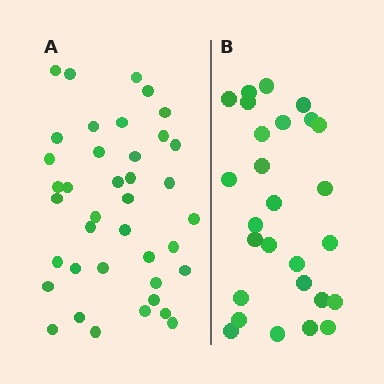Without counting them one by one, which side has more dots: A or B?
Region A (the left region) has more dots.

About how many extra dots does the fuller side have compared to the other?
Region A has roughly 12 or so more dots than region B.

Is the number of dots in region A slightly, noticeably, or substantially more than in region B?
Region A has noticeably more, but not dramatically so. The ratio is roughly 1.4 to 1.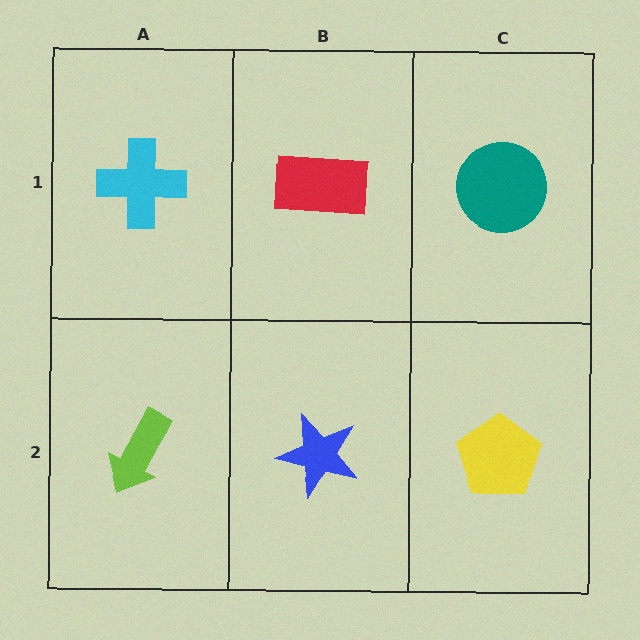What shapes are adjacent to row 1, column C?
A yellow pentagon (row 2, column C), a red rectangle (row 1, column B).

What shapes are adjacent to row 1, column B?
A blue star (row 2, column B), a cyan cross (row 1, column A), a teal circle (row 1, column C).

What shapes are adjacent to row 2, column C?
A teal circle (row 1, column C), a blue star (row 2, column B).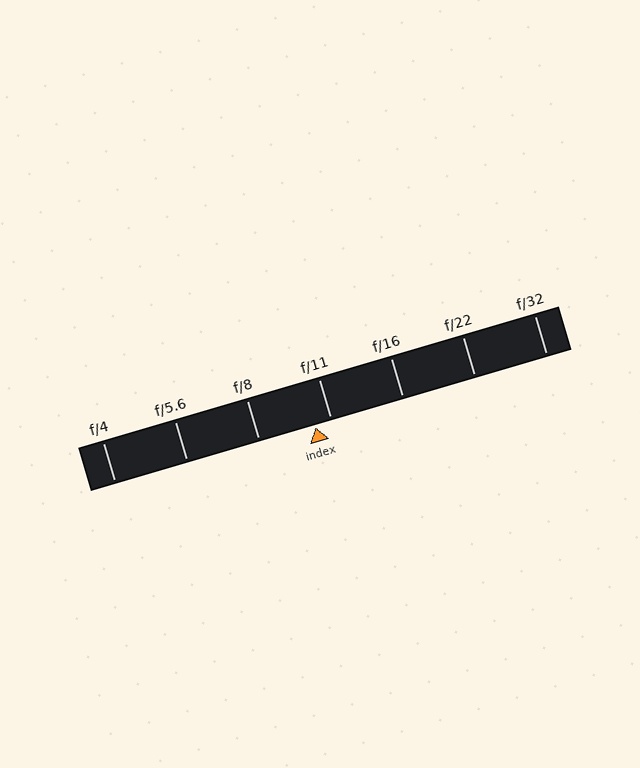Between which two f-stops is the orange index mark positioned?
The index mark is between f/8 and f/11.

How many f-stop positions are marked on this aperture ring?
There are 7 f-stop positions marked.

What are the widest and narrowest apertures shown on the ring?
The widest aperture shown is f/4 and the narrowest is f/32.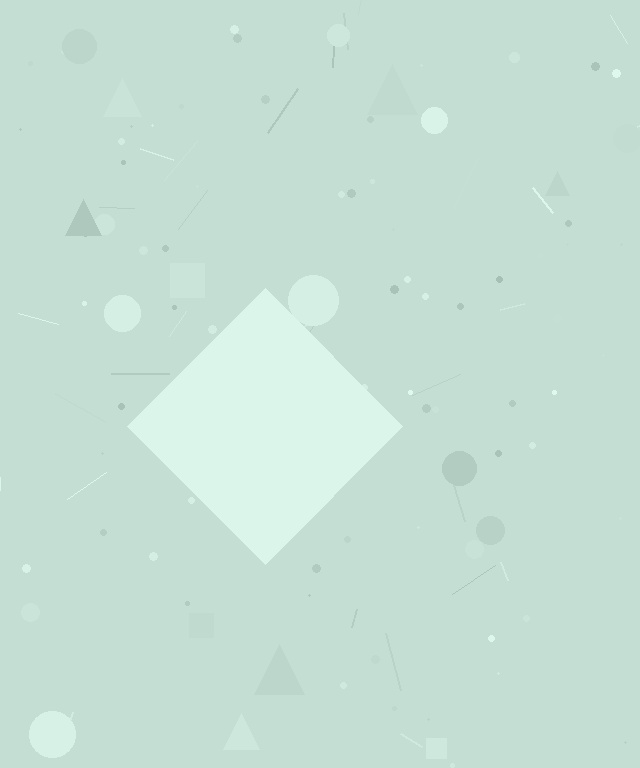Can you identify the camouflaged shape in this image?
The camouflaged shape is a diamond.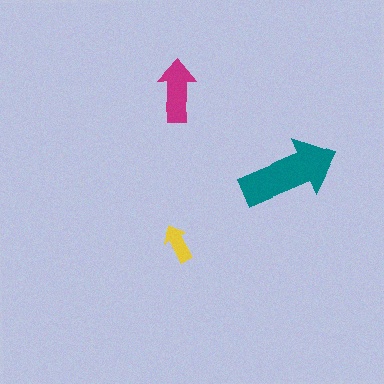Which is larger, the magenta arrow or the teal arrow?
The teal one.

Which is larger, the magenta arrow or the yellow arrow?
The magenta one.